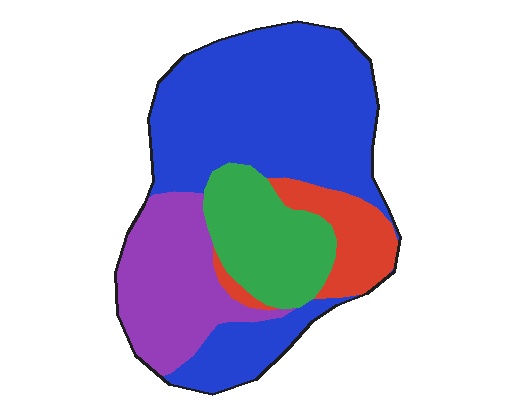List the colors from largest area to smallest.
From largest to smallest: blue, purple, green, red.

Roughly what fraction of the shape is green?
Green takes up about one sixth (1/6) of the shape.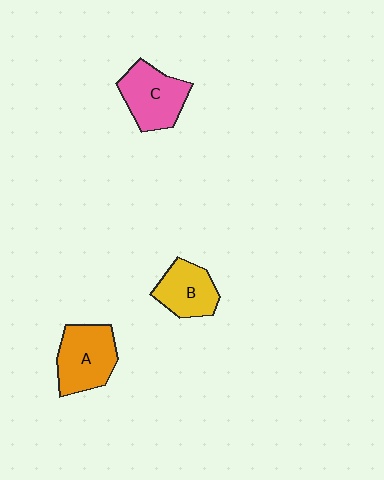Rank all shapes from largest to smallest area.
From largest to smallest: A (orange), C (pink), B (yellow).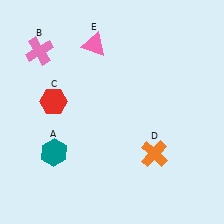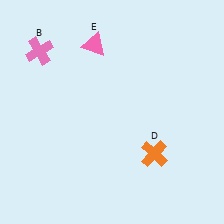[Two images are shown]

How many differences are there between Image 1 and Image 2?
There are 2 differences between the two images.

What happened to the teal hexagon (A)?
The teal hexagon (A) was removed in Image 2. It was in the bottom-left area of Image 1.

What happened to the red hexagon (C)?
The red hexagon (C) was removed in Image 2. It was in the top-left area of Image 1.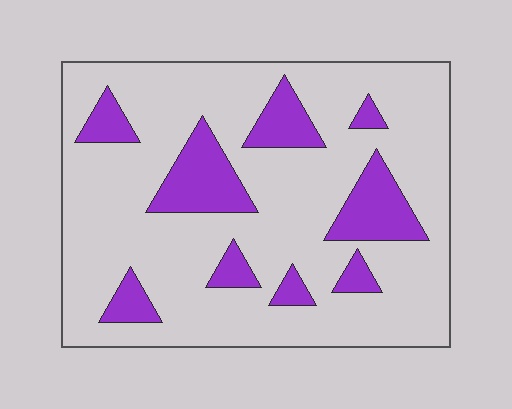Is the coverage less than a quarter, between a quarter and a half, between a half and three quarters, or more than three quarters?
Less than a quarter.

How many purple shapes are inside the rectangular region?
9.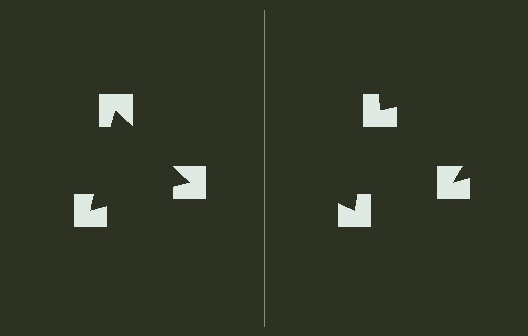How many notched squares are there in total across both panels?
6 — 3 on each side.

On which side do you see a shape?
An illusory triangle appears on the left side. On the right side the wedge cuts are rotated, so no coherent shape forms.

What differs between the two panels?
The notched squares are positioned identically on both sides; only the wedge orientations differ. On the left they align to a triangle; on the right they are misaligned.